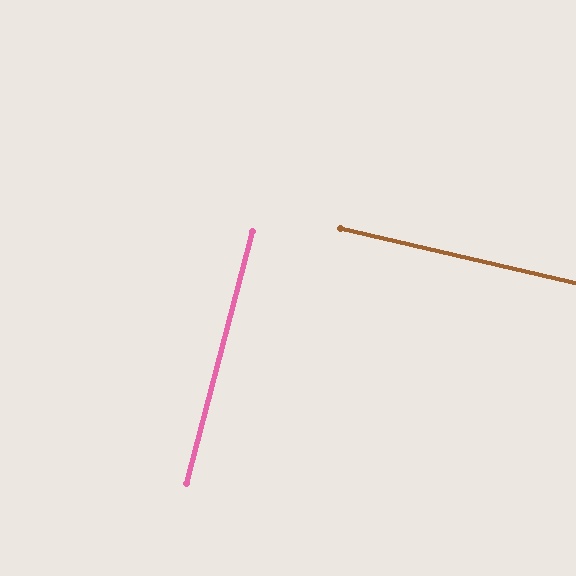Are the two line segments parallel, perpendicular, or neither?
Perpendicular — they meet at approximately 88°.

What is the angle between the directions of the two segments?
Approximately 88 degrees.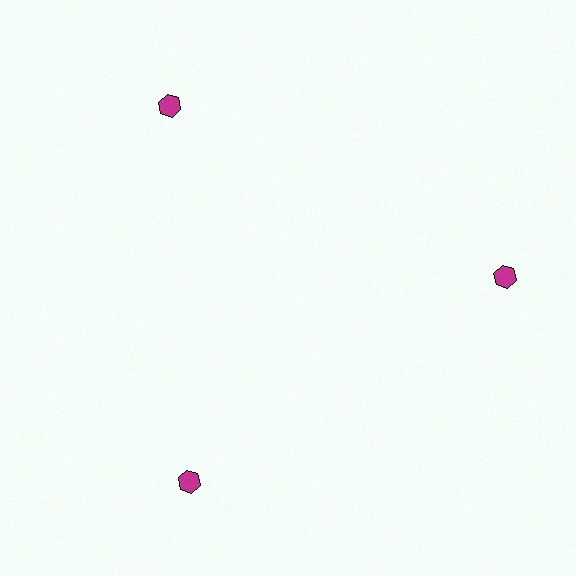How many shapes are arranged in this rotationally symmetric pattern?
There are 3 shapes, arranged in 3 groups of 1.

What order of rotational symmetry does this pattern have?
This pattern has 3-fold rotational symmetry.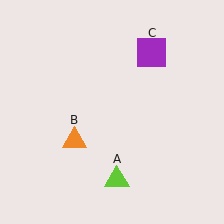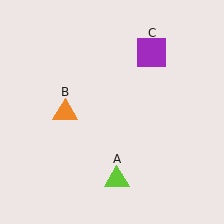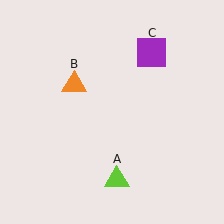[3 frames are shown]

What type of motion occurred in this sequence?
The orange triangle (object B) rotated clockwise around the center of the scene.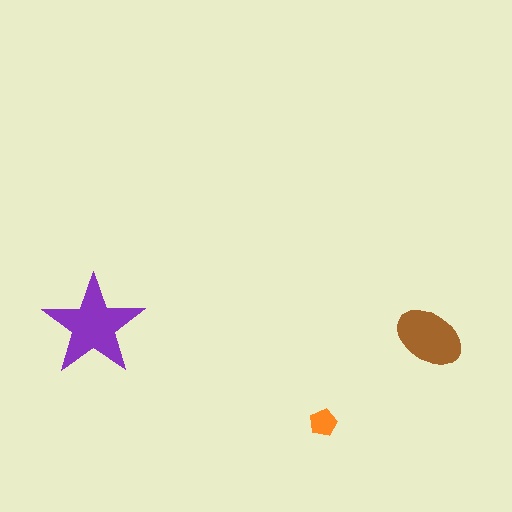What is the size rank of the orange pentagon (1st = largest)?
3rd.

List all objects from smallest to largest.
The orange pentagon, the brown ellipse, the purple star.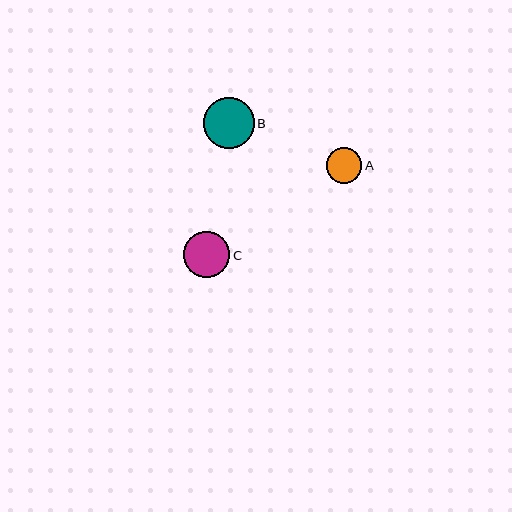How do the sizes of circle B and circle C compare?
Circle B and circle C are approximately the same size.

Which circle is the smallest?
Circle A is the smallest with a size of approximately 36 pixels.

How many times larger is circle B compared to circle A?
Circle B is approximately 1.4 times the size of circle A.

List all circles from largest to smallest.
From largest to smallest: B, C, A.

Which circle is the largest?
Circle B is the largest with a size of approximately 51 pixels.